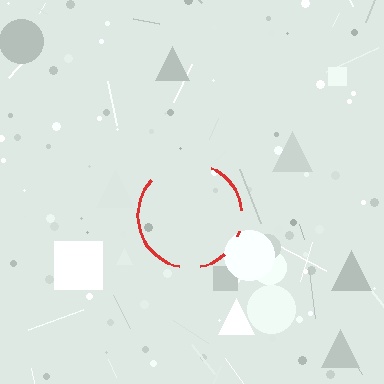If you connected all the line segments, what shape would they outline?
They would outline a circle.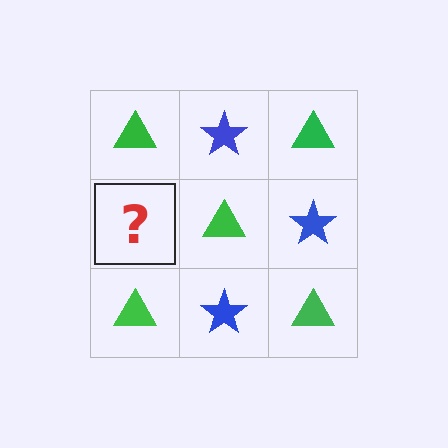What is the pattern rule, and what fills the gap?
The rule is that it alternates green triangle and blue star in a checkerboard pattern. The gap should be filled with a blue star.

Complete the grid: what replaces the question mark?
The question mark should be replaced with a blue star.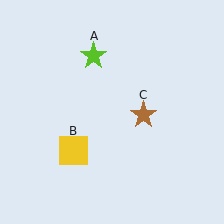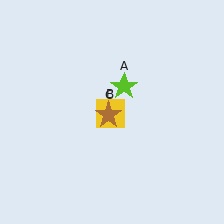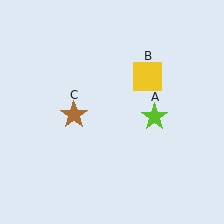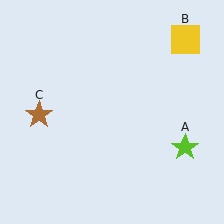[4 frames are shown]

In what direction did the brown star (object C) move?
The brown star (object C) moved left.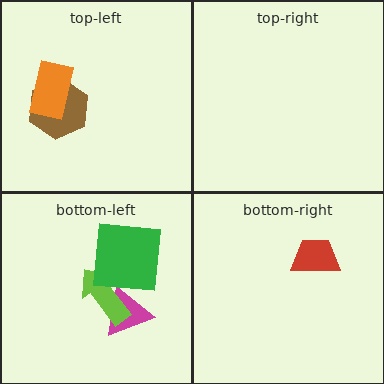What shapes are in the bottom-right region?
The red trapezoid.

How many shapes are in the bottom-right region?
1.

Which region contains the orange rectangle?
The top-left region.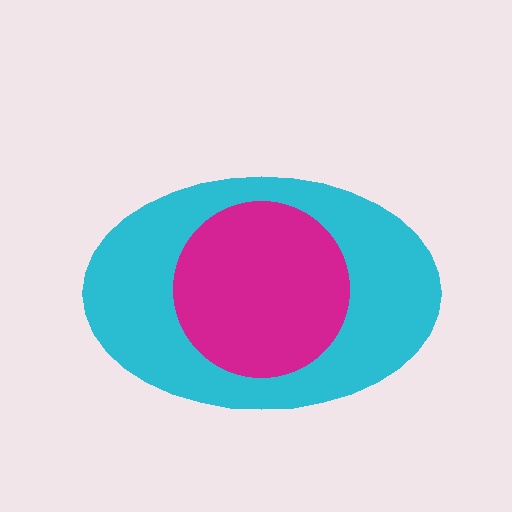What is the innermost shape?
The magenta circle.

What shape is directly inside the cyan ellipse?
The magenta circle.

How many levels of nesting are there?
2.